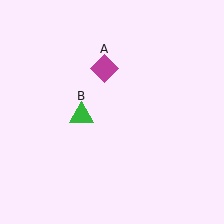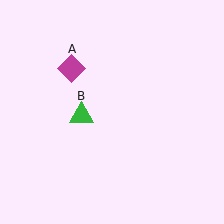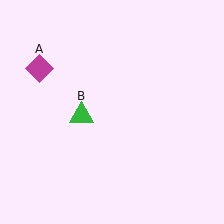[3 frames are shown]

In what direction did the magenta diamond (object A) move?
The magenta diamond (object A) moved left.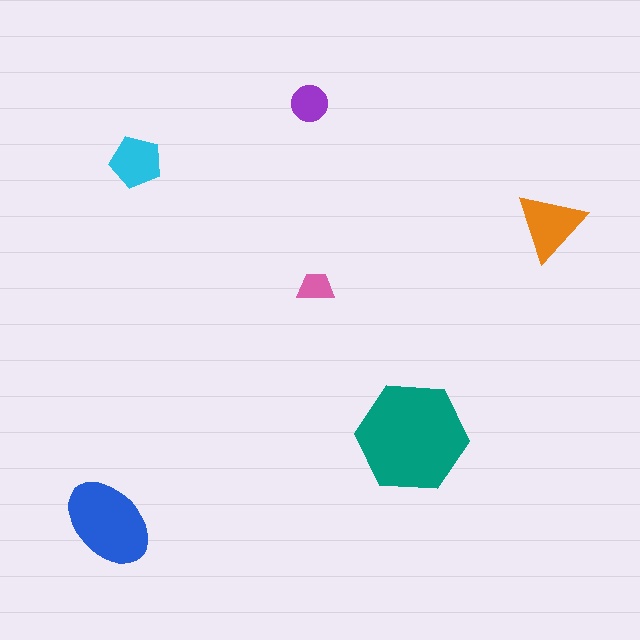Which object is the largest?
The teal hexagon.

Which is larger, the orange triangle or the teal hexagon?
The teal hexagon.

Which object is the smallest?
The pink trapezoid.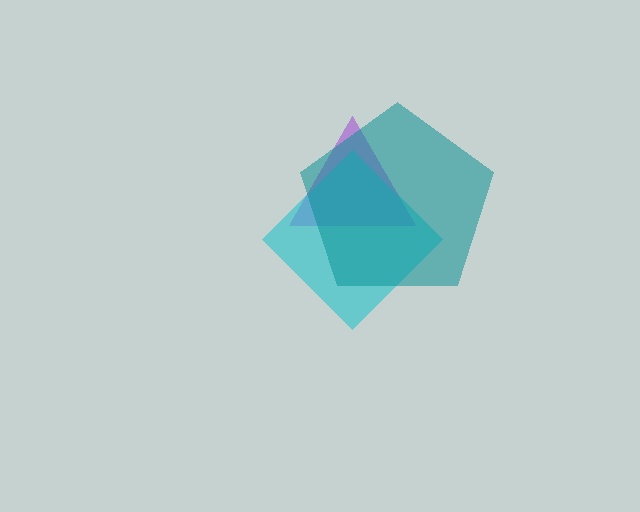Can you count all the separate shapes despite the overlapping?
Yes, there are 3 separate shapes.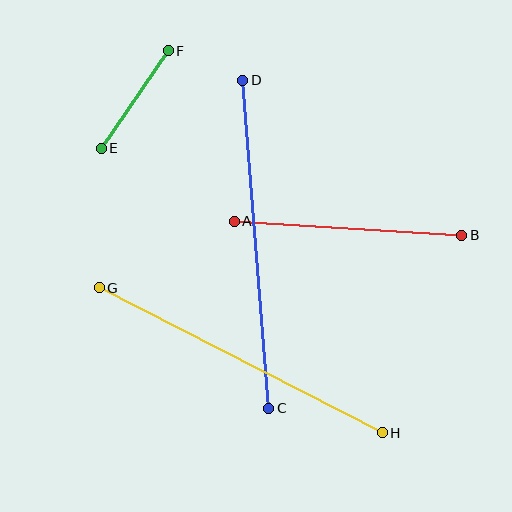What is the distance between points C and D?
The distance is approximately 329 pixels.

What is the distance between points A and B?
The distance is approximately 228 pixels.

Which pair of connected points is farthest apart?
Points C and D are farthest apart.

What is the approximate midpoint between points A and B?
The midpoint is at approximately (348, 228) pixels.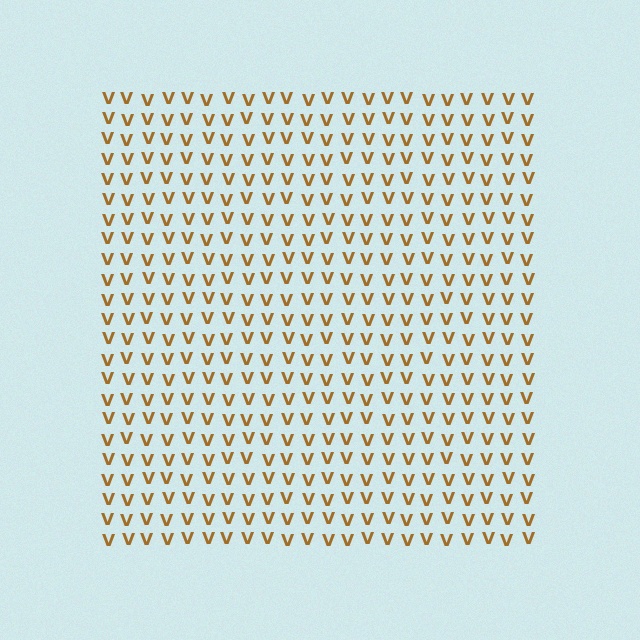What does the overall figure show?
The overall figure shows a square.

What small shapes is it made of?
It is made of small letter V's.